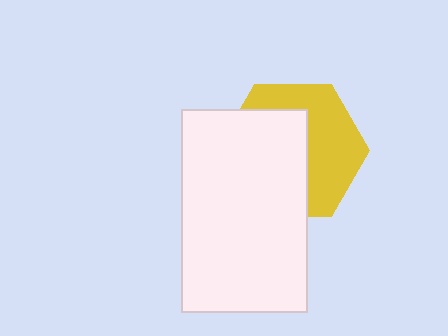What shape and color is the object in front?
The object in front is a white rectangle.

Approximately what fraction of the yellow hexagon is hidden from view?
Roughly 52% of the yellow hexagon is hidden behind the white rectangle.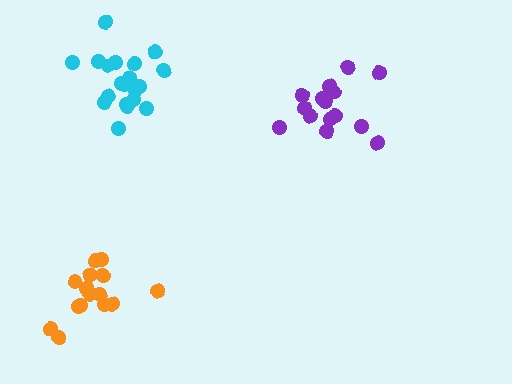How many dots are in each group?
Group 1: 15 dots, Group 2: 20 dots, Group 3: 15 dots (50 total).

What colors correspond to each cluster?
The clusters are colored: orange, cyan, purple.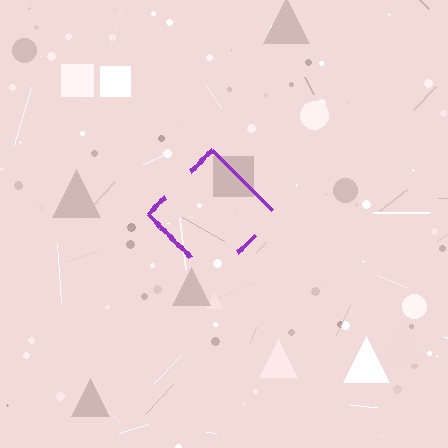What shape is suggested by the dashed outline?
The dashed outline suggests a diamond.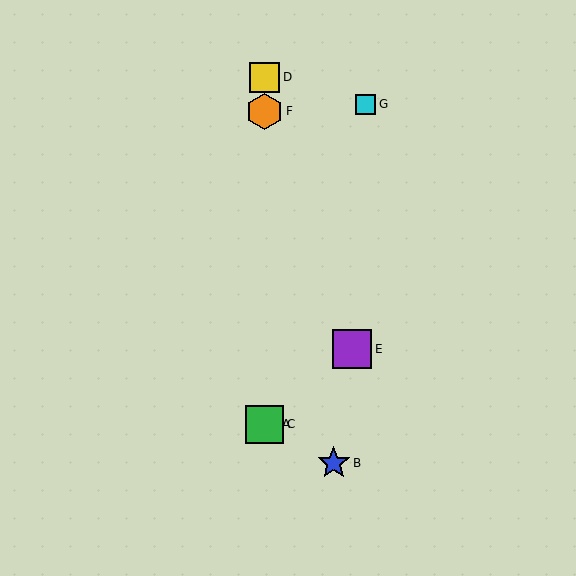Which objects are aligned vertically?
Objects A, C, D, F are aligned vertically.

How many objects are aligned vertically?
4 objects (A, C, D, F) are aligned vertically.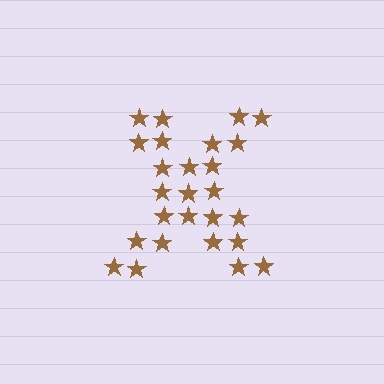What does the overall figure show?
The overall figure shows the letter X.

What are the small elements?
The small elements are stars.